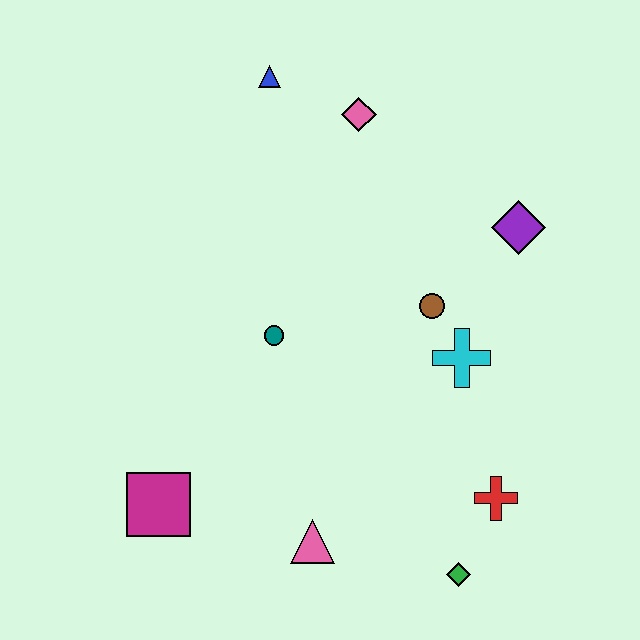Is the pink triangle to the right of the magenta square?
Yes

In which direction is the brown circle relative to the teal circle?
The brown circle is to the right of the teal circle.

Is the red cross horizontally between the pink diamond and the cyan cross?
No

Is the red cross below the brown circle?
Yes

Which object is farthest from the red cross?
The blue triangle is farthest from the red cross.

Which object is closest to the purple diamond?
The brown circle is closest to the purple diamond.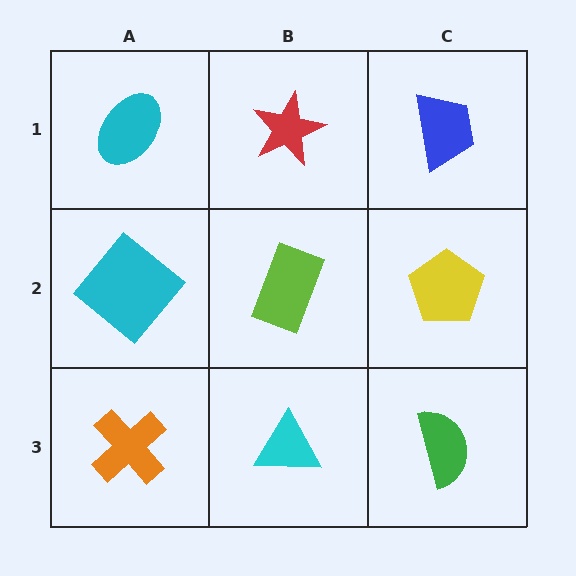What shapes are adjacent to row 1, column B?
A lime rectangle (row 2, column B), a cyan ellipse (row 1, column A), a blue trapezoid (row 1, column C).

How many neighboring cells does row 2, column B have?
4.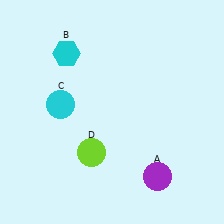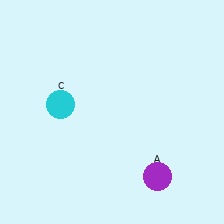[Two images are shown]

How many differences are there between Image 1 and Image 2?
There are 2 differences between the two images.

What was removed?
The cyan hexagon (B), the lime circle (D) were removed in Image 2.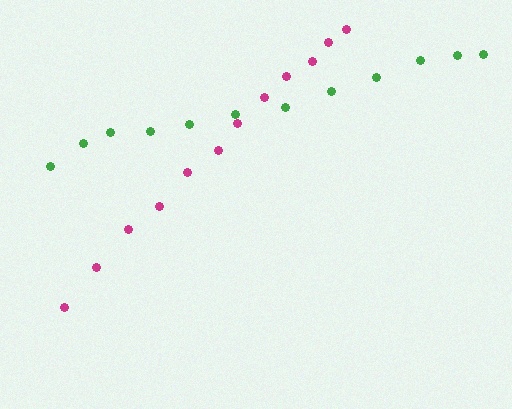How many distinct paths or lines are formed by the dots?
There are 2 distinct paths.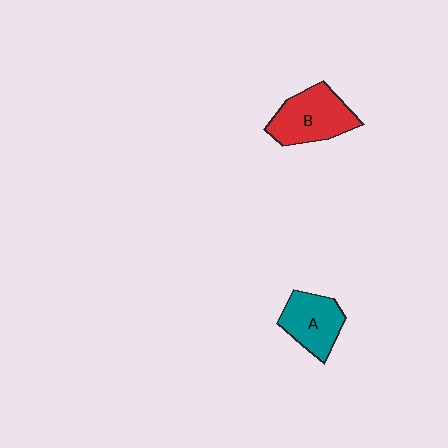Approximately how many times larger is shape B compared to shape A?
Approximately 1.2 times.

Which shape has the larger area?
Shape B (red).